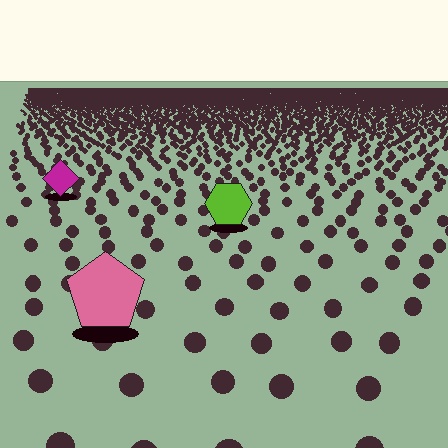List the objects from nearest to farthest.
From nearest to farthest: the pink pentagon, the lime hexagon, the magenta diamond.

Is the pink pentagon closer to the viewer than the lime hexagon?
Yes. The pink pentagon is closer — you can tell from the texture gradient: the ground texture is coarser near it.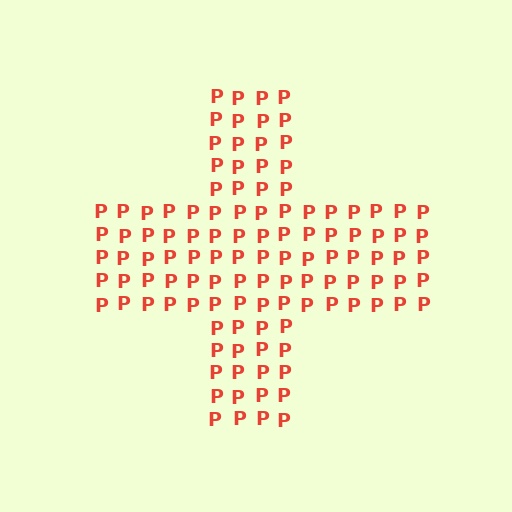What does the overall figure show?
The overall figure shows a cross.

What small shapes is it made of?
It is made of small letter P's.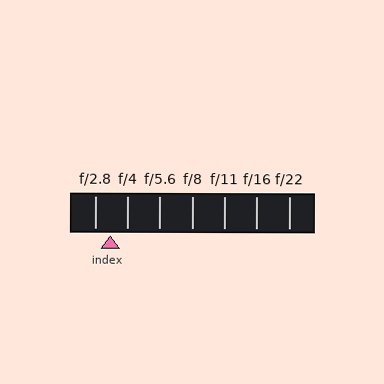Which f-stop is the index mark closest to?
The index mark is closest to f/2.8.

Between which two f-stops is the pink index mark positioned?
The index mark is between f/2.8 and f/4.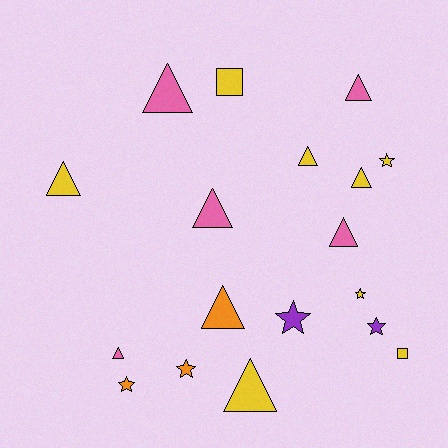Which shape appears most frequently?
Triangle, with 10 objects.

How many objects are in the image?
There are 18 objects.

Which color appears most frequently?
Yellow, with 8 objects.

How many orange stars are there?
There are 2 orange stars.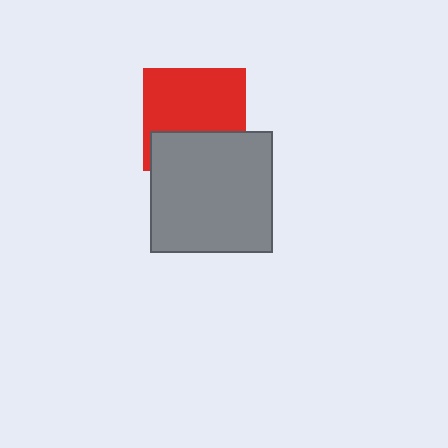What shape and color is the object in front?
The object in front is a gray rectangle.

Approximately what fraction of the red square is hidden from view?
Roughly 36% of the red square is hidden behind the gray rectangle.